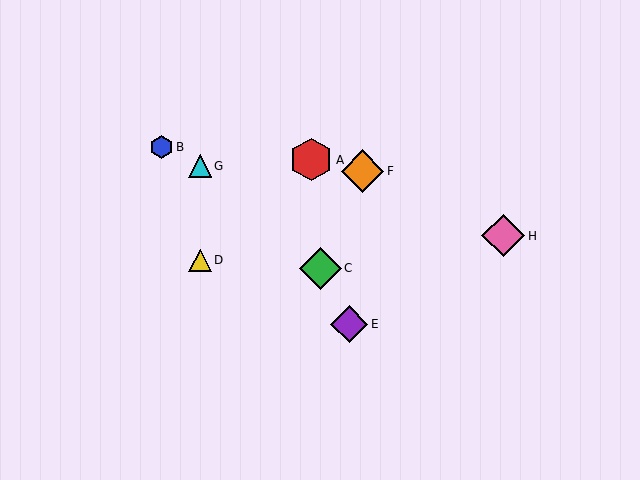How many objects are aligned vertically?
2 objects (D, G) are aligned vertically.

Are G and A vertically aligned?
No, G is at x≈200 and A is at x≈311.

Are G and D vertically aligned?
Yes, both are at x≈200.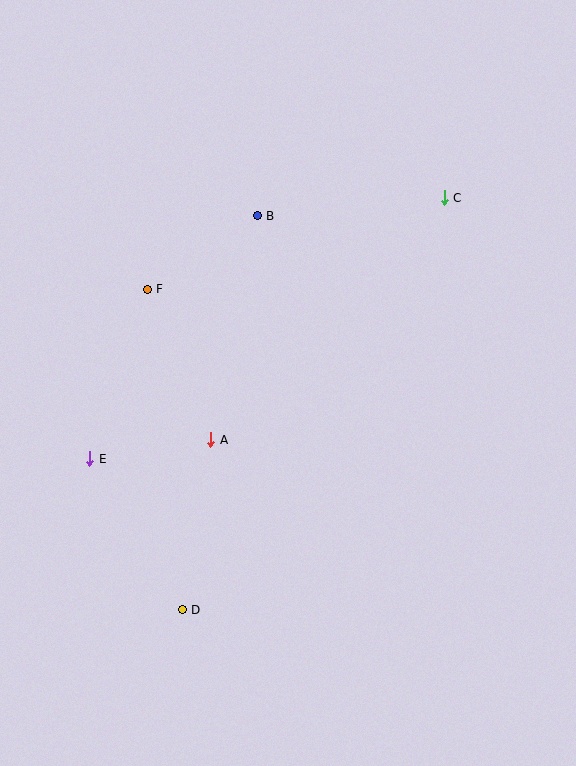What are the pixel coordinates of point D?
Point D is at (182, 610).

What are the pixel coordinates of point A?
Point A is at (211, 440).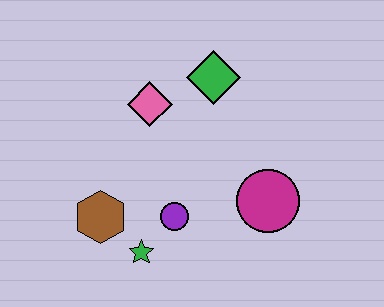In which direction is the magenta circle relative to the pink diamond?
The magenta circle is to the right of the pink diamond.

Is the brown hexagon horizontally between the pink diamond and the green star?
No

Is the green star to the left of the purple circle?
Yes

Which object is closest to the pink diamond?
The green diamond is closest to the pink diamond.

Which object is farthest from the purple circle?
The green diamond is farthest from the purple circle.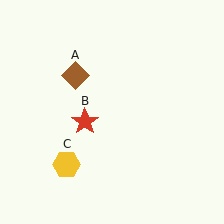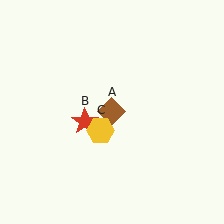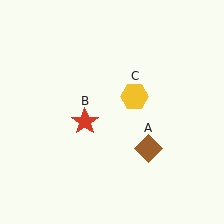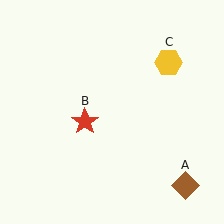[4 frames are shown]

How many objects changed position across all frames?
2 objects changed position: brown diamond (object A), yellow hexagon (object C).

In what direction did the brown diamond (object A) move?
The brown diamond (object A) moved down and to the right.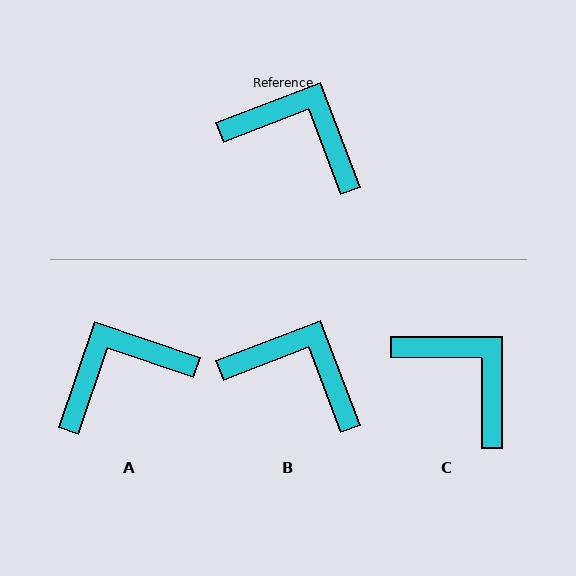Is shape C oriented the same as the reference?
No, it is off by about 21 degrees.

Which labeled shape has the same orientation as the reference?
B.